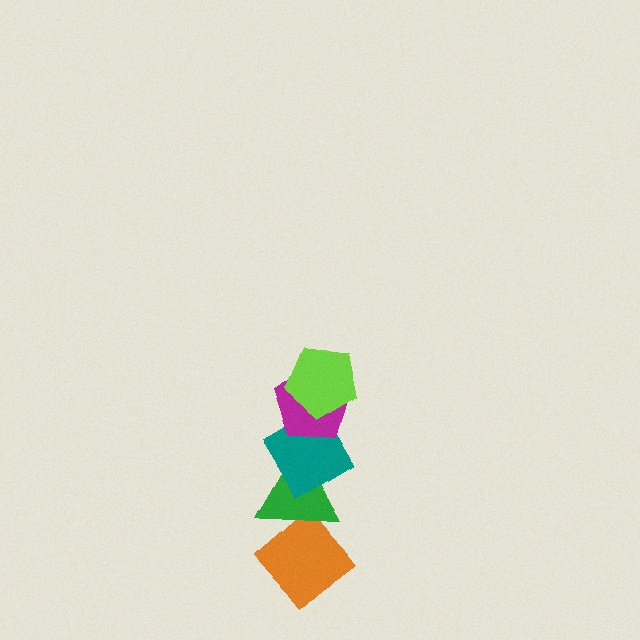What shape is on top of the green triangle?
The teal diamond is on top of the green triangle.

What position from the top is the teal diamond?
The teal diamond is 3rd from the top.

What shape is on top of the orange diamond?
The green triangle is on top of the orange diamond.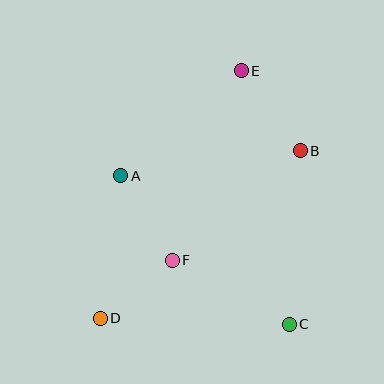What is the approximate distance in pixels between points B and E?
The distance between B and E is approximately 99 pixels.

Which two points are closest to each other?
Points D and F are closest to each other.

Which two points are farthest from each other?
Points D and E are farthest from each other.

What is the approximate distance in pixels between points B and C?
The distance between B and C is approximately 174 pixels.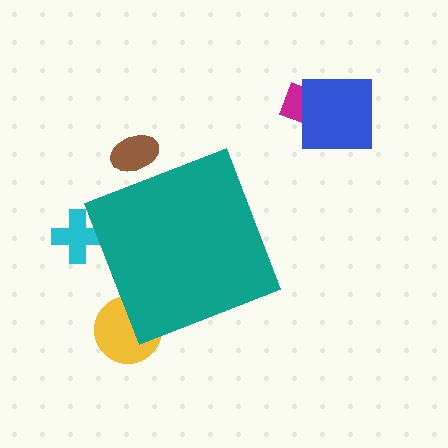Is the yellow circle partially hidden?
Yes, the yellow circle is partially hidden behind the teal diamond.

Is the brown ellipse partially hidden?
Yes, the brown ellipse is partially hidden behind the teal diamond.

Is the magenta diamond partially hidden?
No, the magenta diamond is fully visible.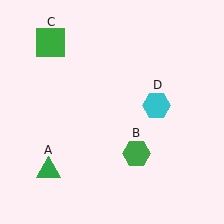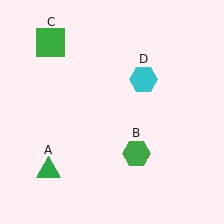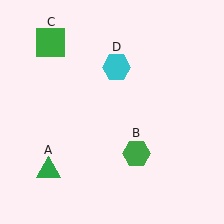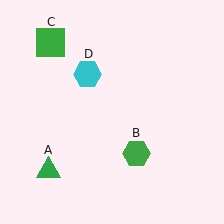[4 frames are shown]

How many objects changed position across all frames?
1 object changed position: cyan hexagon (object D).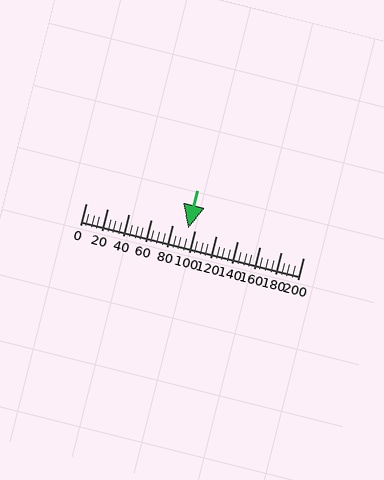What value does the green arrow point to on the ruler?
The green arrow points to approximately 94.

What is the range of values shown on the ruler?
The ruler shows values from 0 to 200.